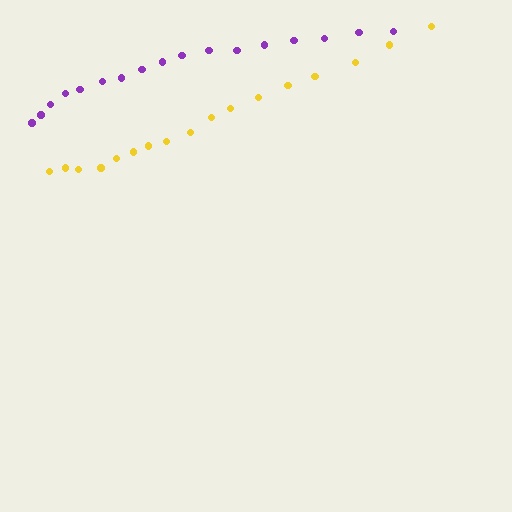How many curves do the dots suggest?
There are 2 distinct paths.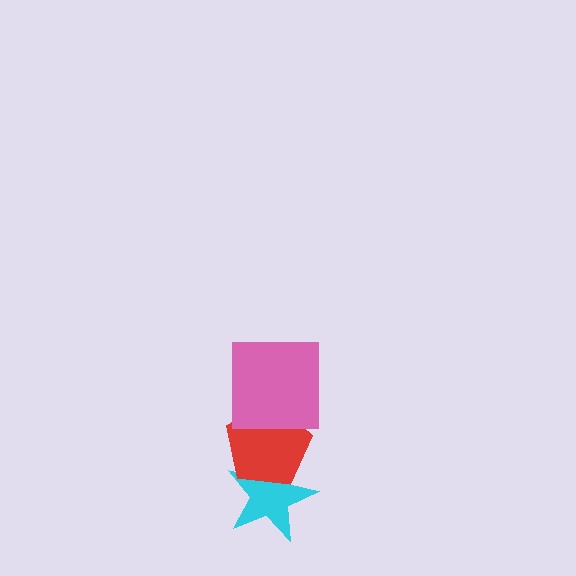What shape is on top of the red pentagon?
The pink square is on top of the red pentagon.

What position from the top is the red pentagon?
The red pentagon is 2nd from the top.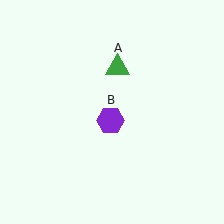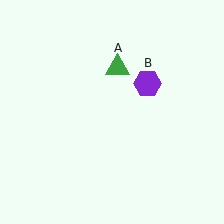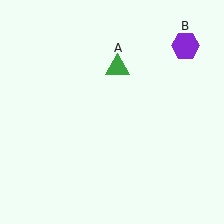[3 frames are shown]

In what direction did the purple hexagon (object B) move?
The purple hexagon (object B) moved up and to the right.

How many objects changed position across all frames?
1 object changed position: purple hexagon (object B).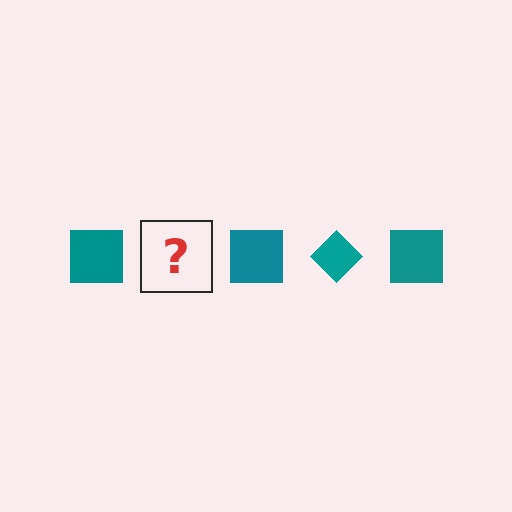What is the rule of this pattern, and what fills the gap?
The rule is that the pattern cycles through square, diamond shapes in teal. The gap should be filled with a teal diamond.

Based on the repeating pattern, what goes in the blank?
The blank should be a teal diamond.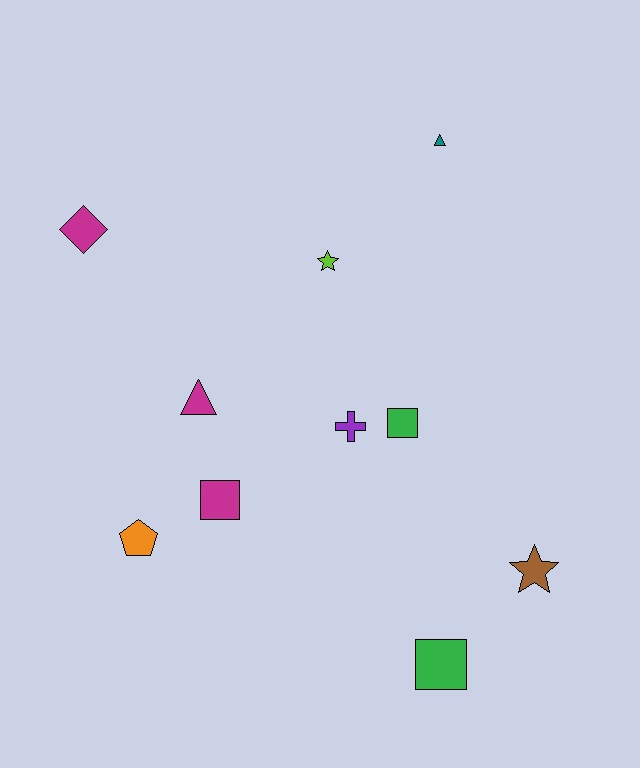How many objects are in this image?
There are 10 objects.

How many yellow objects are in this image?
There are no yellow objects.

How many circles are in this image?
There are no circles.